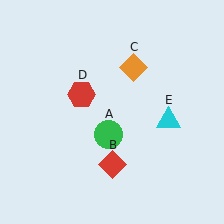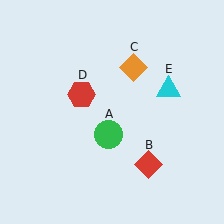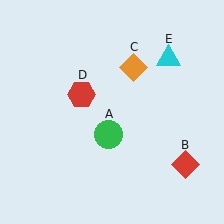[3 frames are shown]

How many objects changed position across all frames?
2 objects changed position: red diamond (object B), cyan triangle (object E).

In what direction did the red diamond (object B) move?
The red diamond (object B) moved right.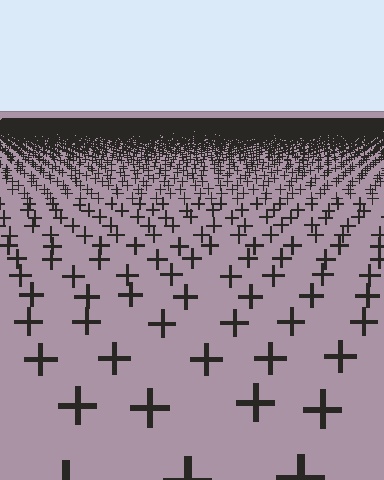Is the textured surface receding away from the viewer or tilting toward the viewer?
The surface is receding away from the viewer. Texture elements get smaller and denser toward the top.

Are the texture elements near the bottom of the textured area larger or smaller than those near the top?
Larger. Near the bottom, elements are closer to the viewer and appear at a bigger on-screen size.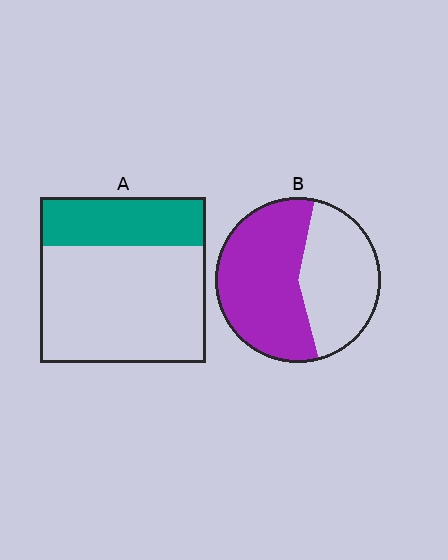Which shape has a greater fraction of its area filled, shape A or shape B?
Shape B.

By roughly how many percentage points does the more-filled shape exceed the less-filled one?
By roughly 30 percentage points (B over A).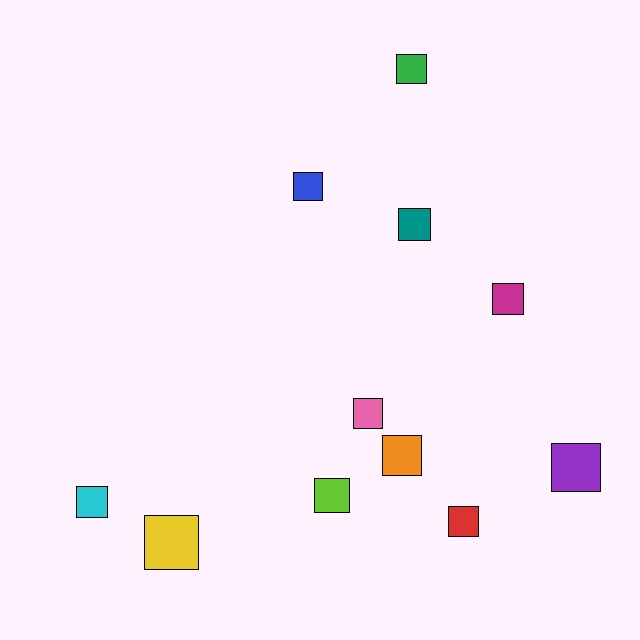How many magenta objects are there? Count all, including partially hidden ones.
There is 1 magenta object.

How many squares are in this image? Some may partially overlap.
There are 11 squares.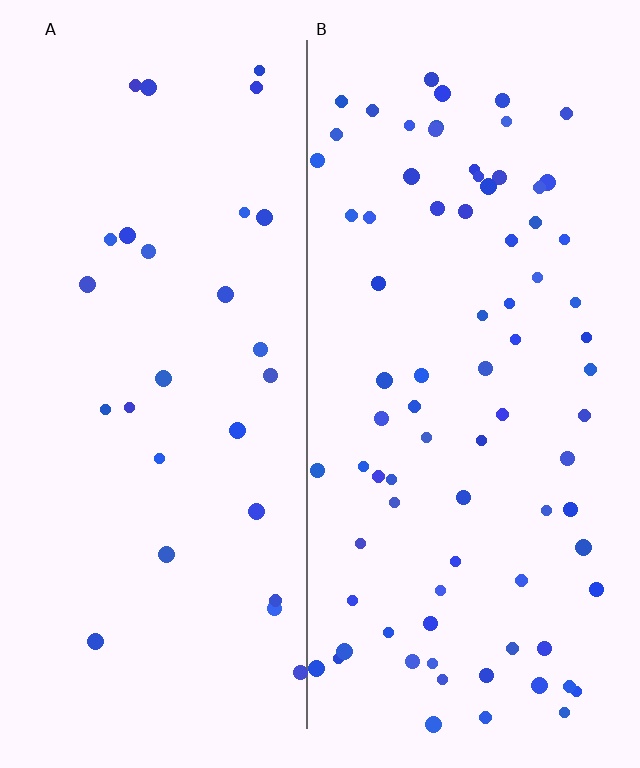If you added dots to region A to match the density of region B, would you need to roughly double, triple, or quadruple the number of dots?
Approximately triple.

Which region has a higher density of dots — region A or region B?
B (the right).